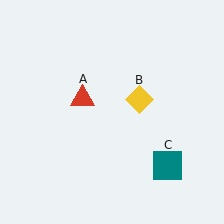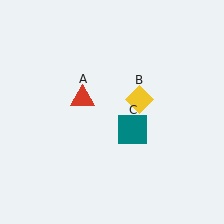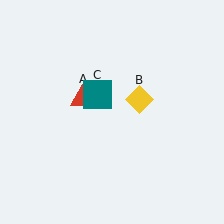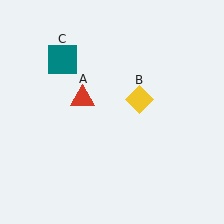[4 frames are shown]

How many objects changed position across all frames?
1 object changed position: teal square (object C).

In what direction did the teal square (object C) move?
The teal square (object C) moved up and to the left.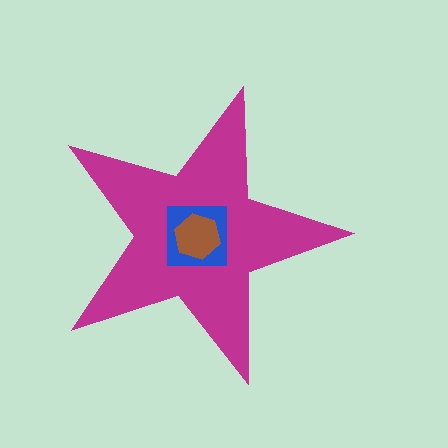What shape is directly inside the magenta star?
The blue square.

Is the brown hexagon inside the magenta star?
Yes.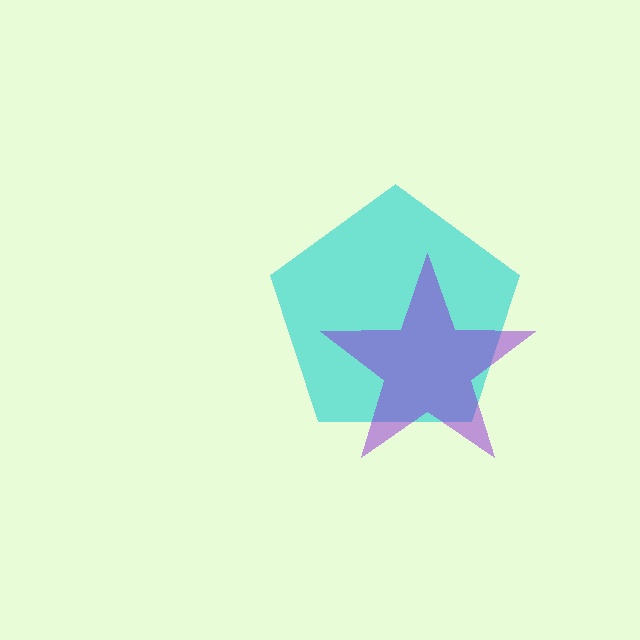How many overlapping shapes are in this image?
There are 2 overlapping shapes in the image.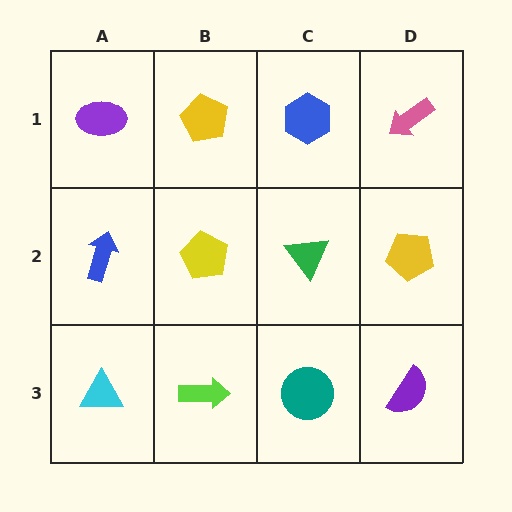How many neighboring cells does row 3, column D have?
2.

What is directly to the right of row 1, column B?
A blue hexagon.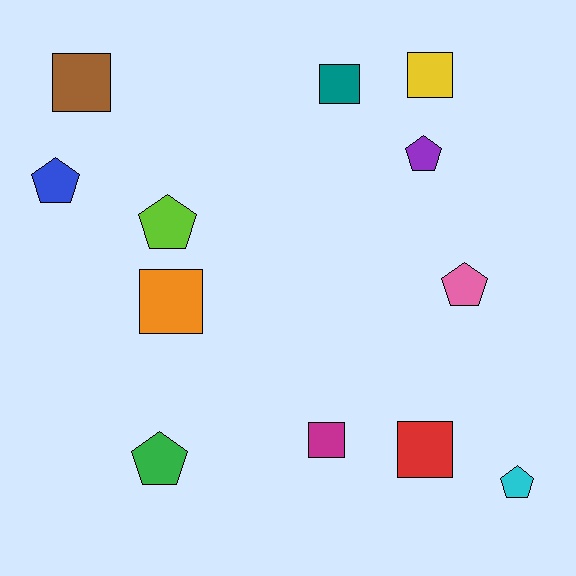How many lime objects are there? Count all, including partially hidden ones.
There is 1 lime object.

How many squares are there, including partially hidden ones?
There are 6 squares.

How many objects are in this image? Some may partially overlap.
There are 12 objects.